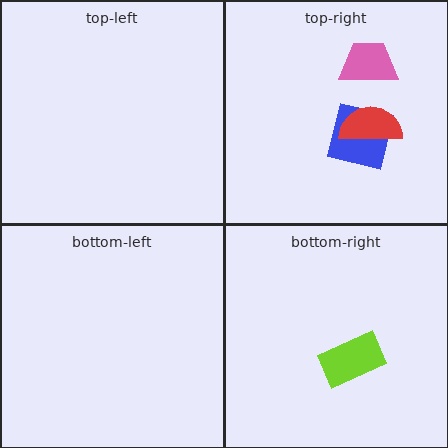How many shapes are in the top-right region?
3.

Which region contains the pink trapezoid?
The top-right region.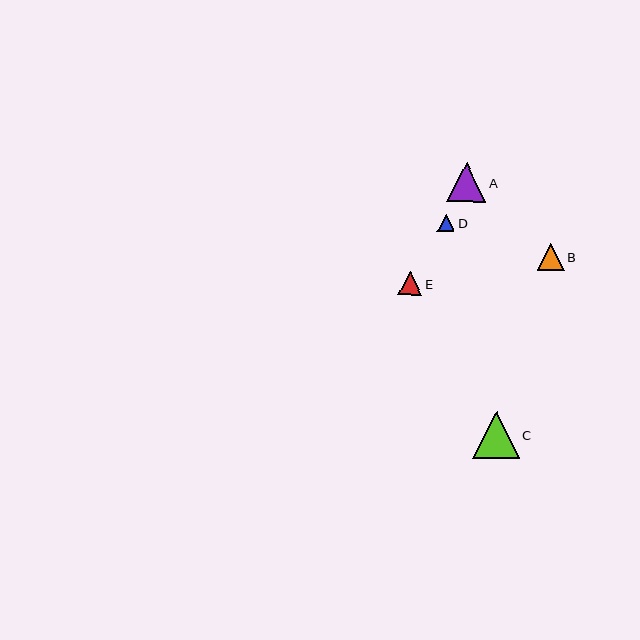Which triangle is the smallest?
Triangle D is the smallest with a size of approximately 17 pixels.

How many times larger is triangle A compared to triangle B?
Triangle A is approximately 1.5 times the size of triangle B.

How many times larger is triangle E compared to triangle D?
Triangle E is approximately 1.4 times the size of triangle D.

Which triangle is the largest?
Triangle C is the largest with a size of approximately 47 pixels.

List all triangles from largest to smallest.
From largest to smallest: C, A, B, E, D.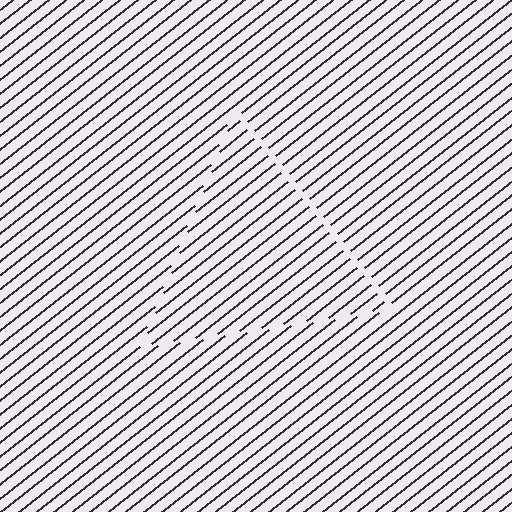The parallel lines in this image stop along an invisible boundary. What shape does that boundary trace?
An illusory triangle. The interior of the shape contains the same grating, shifted by half a period — the contour is defined by the phase discontinuity where line-ends from the inner and outer gratings abut.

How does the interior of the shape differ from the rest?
The interior of the shape contains the same grating, shifted by half a period — the contour is defined by the phase discontinuity where line-ends from the inner and outer gratings abut.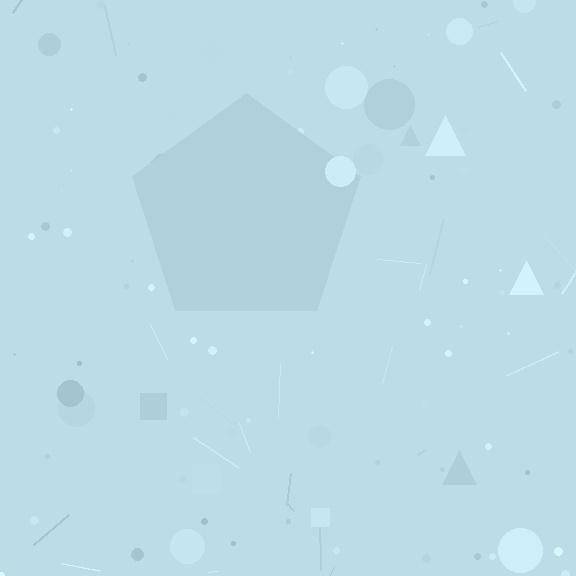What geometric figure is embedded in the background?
A pentagon is embedded in the background.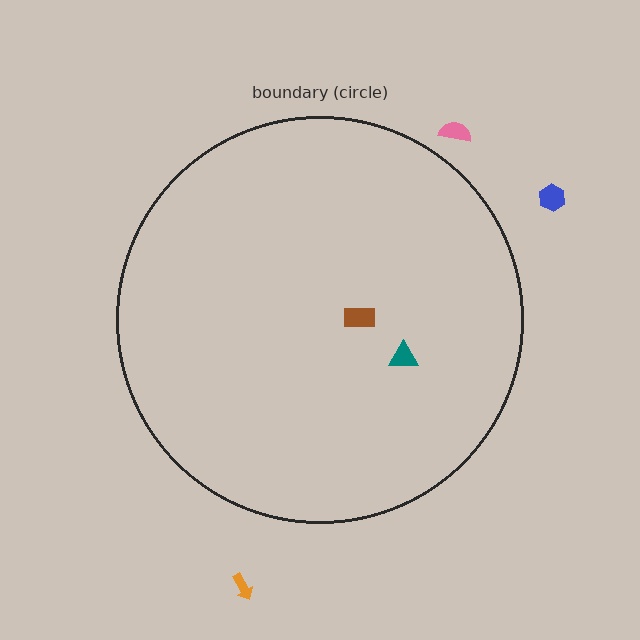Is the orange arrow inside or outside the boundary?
Outside.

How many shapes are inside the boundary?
2 inside, 3 outside.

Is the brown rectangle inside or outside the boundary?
Inside.